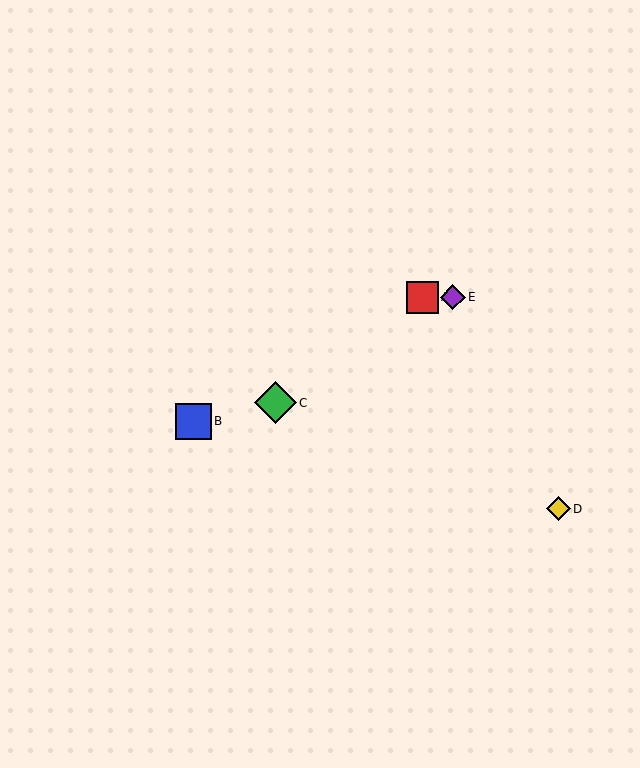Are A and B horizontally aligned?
No, A is at y≈297 and B is at y≈421.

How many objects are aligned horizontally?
2 objects (A, E) are aligned horizontally.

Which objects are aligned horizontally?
Objects A, E are aligned horizontally.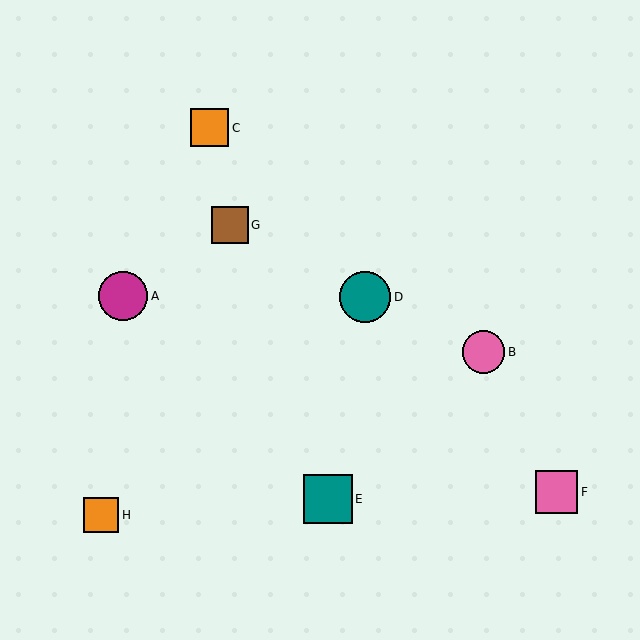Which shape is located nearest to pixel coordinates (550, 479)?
The pink square (labeled F) at (556, 492) is nearest to that location.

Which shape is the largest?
The teal circle (labeled D) is the largest.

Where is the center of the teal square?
The center of the teal square is at (328, 499).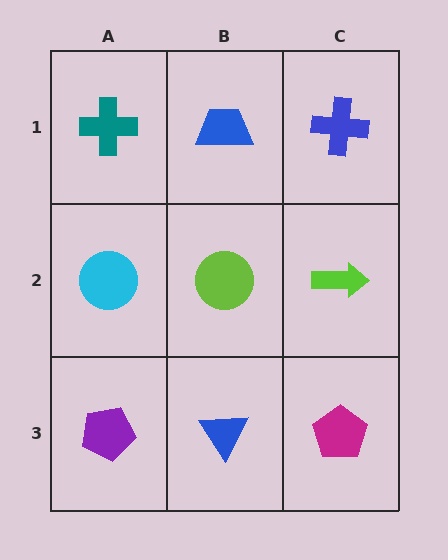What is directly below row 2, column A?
A purple pentagon.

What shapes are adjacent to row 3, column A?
A cyan circle (row 2, column A), a blue triangle (row 3, column B).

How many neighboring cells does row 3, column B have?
3.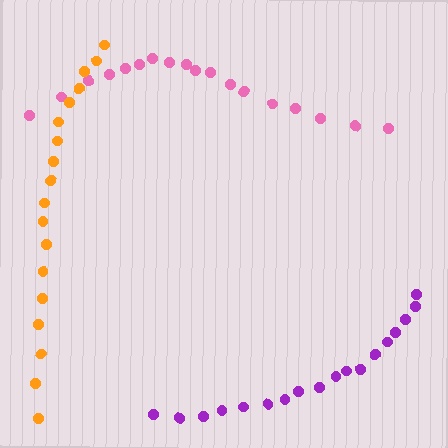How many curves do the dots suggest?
There are 3 distinct paths.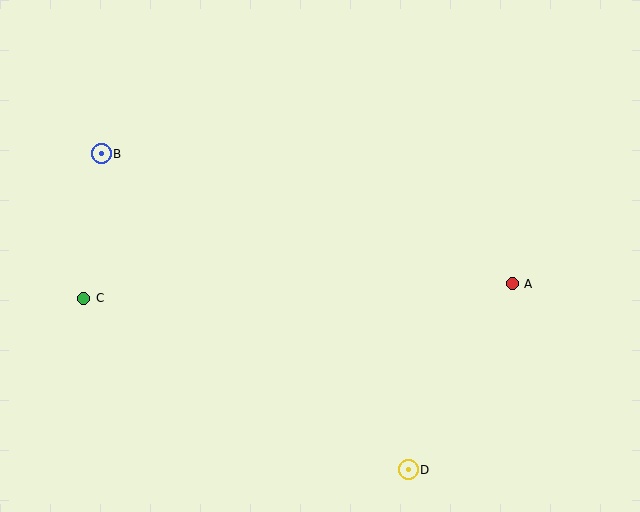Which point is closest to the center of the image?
Point A at (512, 284) is closest to the center.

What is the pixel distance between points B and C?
The distance between B and C is 146 pixels.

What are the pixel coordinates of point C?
Point C is at (84, 299).